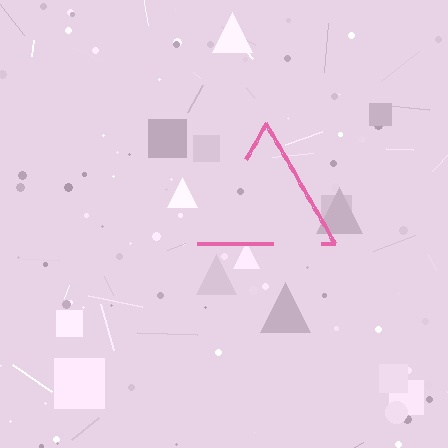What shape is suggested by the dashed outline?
The dashed outline suggests a triangle.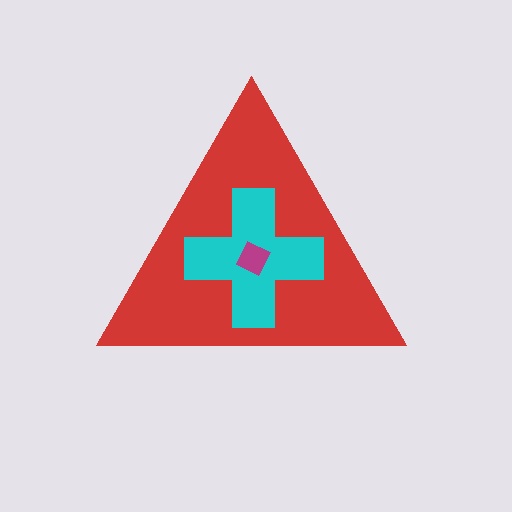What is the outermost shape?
The red triangle.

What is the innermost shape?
The magenta square.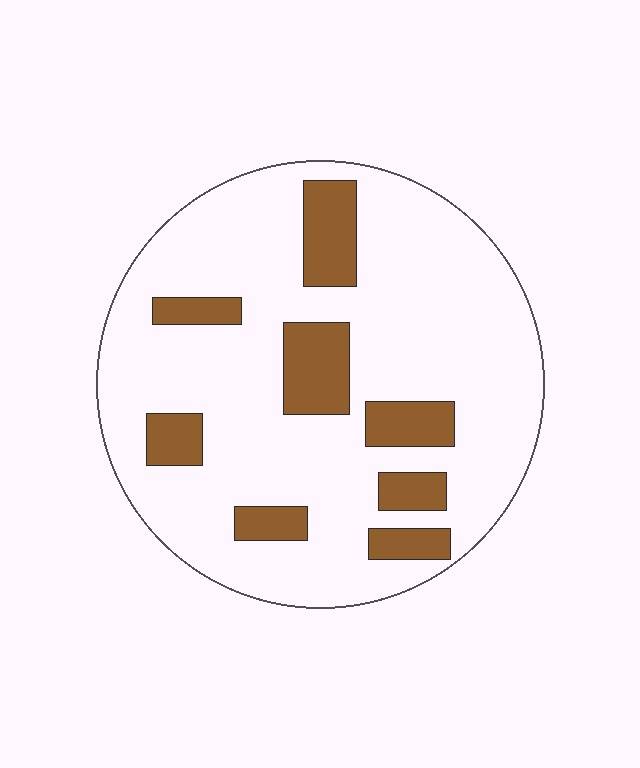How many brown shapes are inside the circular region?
8.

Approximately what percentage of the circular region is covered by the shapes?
Approximately 20%.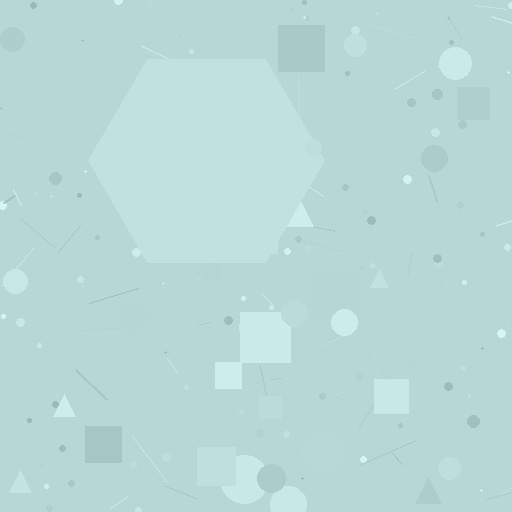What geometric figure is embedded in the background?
A hexagon is embedded in the background.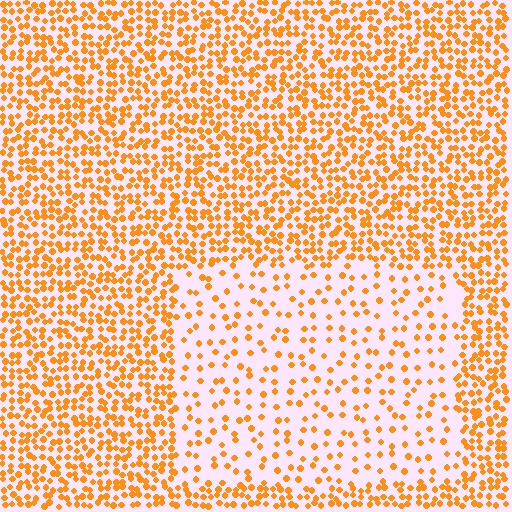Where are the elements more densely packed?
The elements are more densely packed outside the rectangle boundary.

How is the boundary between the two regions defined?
The boundary is defined by a change in element density (approximately 2.6x ratio). All elements are the same color, size, and shape.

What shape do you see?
I see a rectangle.